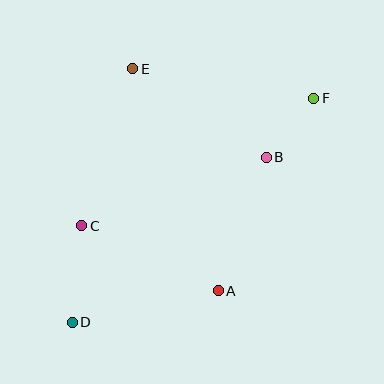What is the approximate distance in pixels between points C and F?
The distance between C and F is approximately 265 pixels.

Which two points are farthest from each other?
Points D and F are farthest from each other.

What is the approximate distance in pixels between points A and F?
The distance between A and F is approximately 215 pixels.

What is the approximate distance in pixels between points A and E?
The distance between A and E is approximately 238 pixels.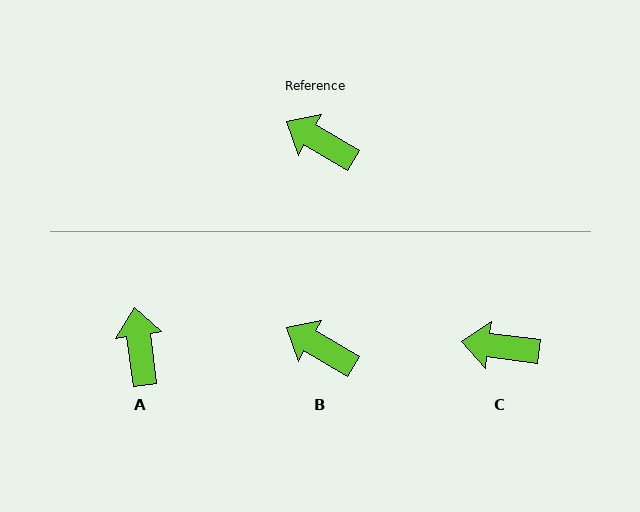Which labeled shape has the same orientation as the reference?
B.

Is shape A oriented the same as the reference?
No, it is off by about 53 degrees.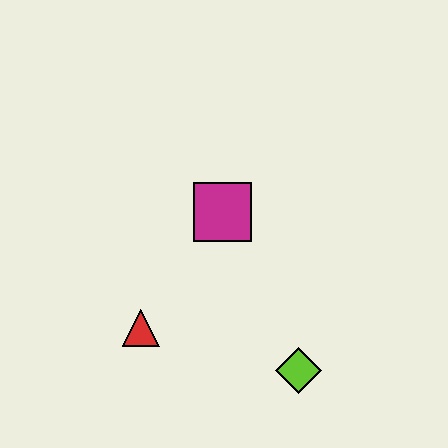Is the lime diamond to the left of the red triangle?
No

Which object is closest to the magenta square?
The red triangle is closest to the magenta square.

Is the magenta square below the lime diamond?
No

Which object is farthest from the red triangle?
The lime diamond is farthest from the red triangle.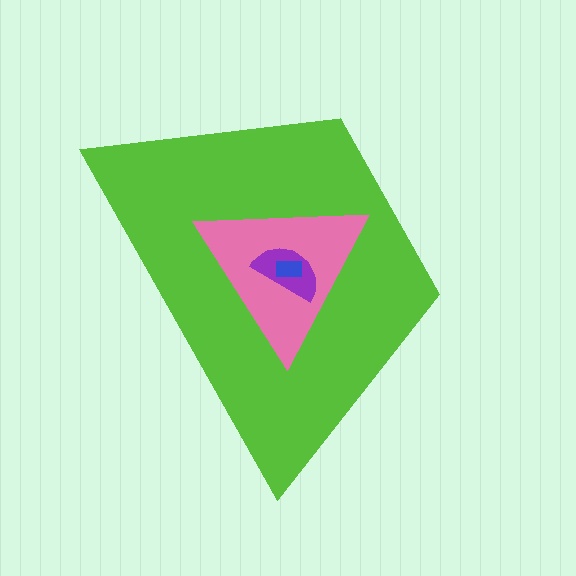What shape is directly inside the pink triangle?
The purple semicircle.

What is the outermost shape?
The lime trapezoid.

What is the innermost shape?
The blue rectangle.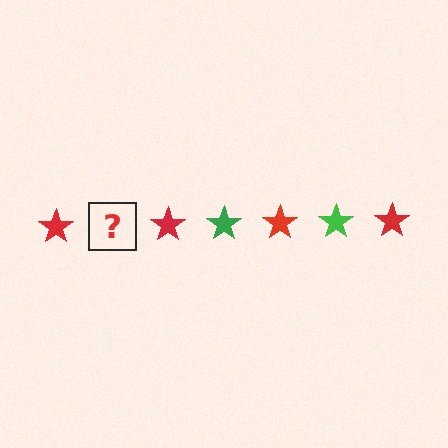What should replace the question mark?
The question mark should be replaced with a green star.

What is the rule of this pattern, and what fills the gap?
The rule is that the pattern cycles through red, green stars. The gap should be filled with a green star.